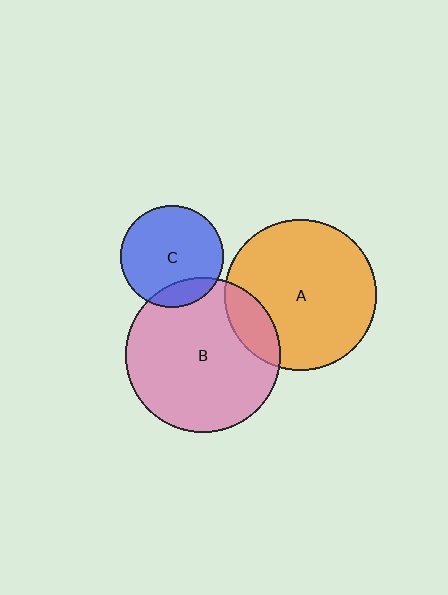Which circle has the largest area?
Circle B (pink).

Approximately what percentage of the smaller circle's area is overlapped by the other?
Approximately 15%.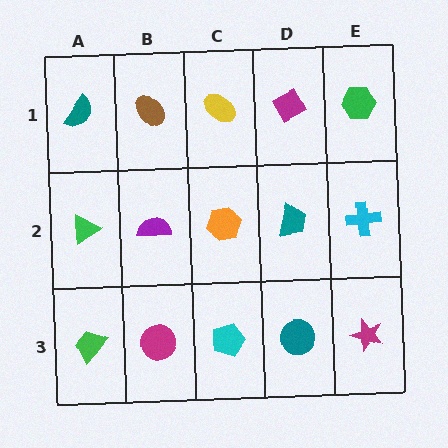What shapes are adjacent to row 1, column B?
A purple semicircle (row 2, column B), a teal semicircle (row 1, column A), a yellow ellipse (row 1, column C).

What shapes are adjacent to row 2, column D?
A magenta diamond (row 1, column D), a teal circle (row 3, column D), an orange hexagon (row 2, column C), a cyan cross (row 2, column E).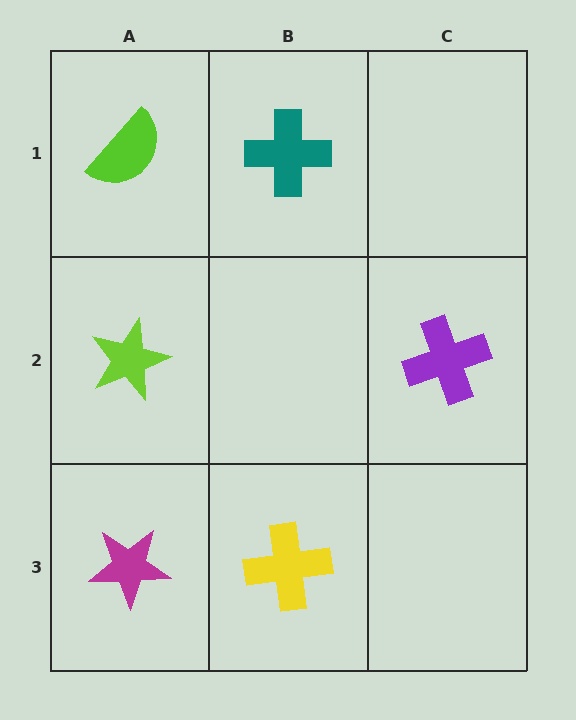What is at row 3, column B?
A yellow cross.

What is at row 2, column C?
A purple cross.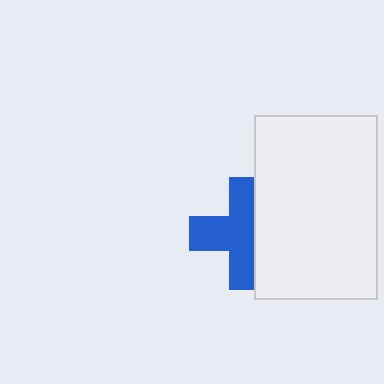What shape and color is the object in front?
The object in front is a white rectangle.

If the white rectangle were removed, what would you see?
You would see the complete blue cross.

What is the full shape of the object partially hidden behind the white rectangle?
The partially hidden object is a blue cross.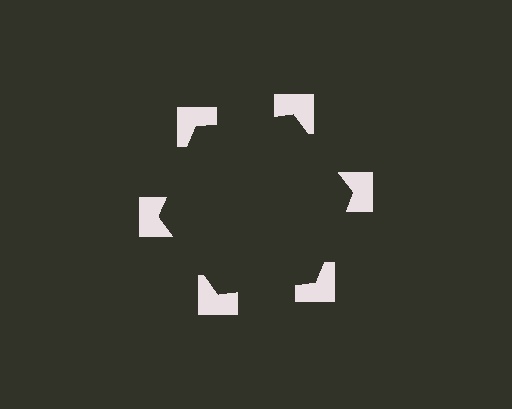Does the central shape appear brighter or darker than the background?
It typically appears slightly darker than the background, even though no actual brightness change is drawn.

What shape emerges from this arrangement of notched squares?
An illusory hexagon — its edges are inferred from the aligned wedge cuts in the notched squares, not physically drawn.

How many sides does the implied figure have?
6 sides.